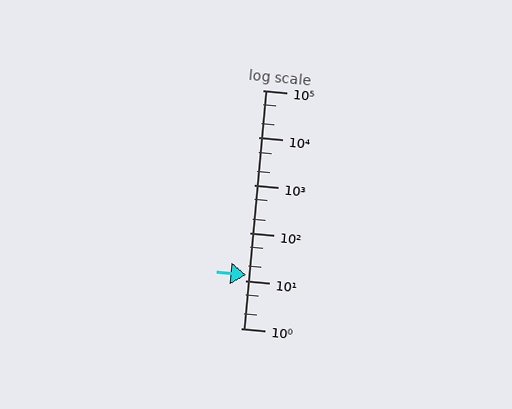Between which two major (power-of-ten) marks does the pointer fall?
The pointer is between 10 and 100.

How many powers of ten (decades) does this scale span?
The scale spans 5 decades, from 1 to 100000.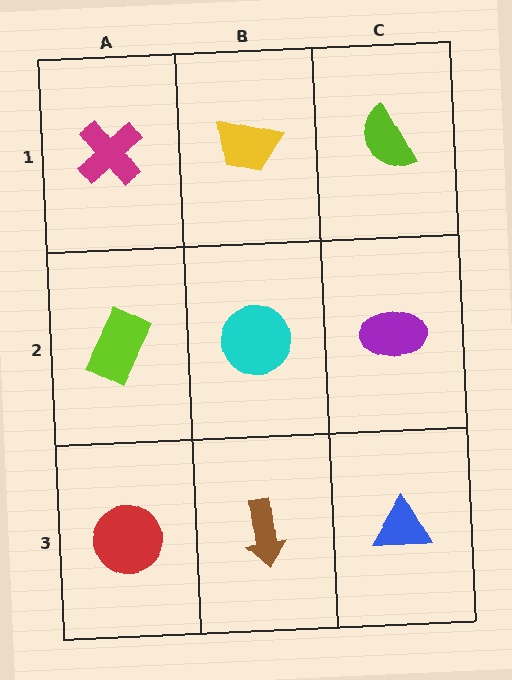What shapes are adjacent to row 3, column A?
A lime rectangle (row 2, column A), a brown arrow (row 3, column B).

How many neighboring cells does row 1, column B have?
3.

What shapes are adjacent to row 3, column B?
A cyan circle (row 2, column B), a red circle (row 3, column A), a blue triangle (row 3, column C).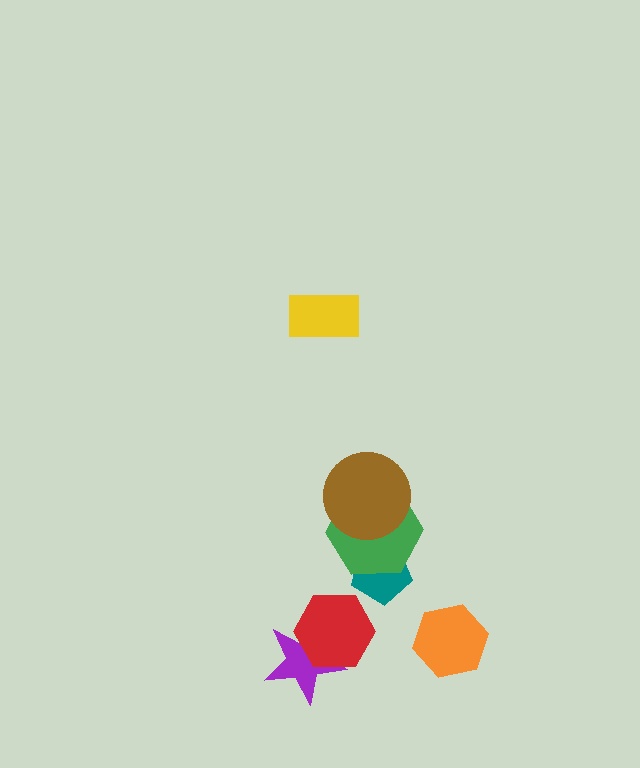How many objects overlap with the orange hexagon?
0 objects overlap with the orange hexagon.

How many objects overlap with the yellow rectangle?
0 objects overlap with the yellow rectangle.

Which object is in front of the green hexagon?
The brown circle is in front of the green hexagon.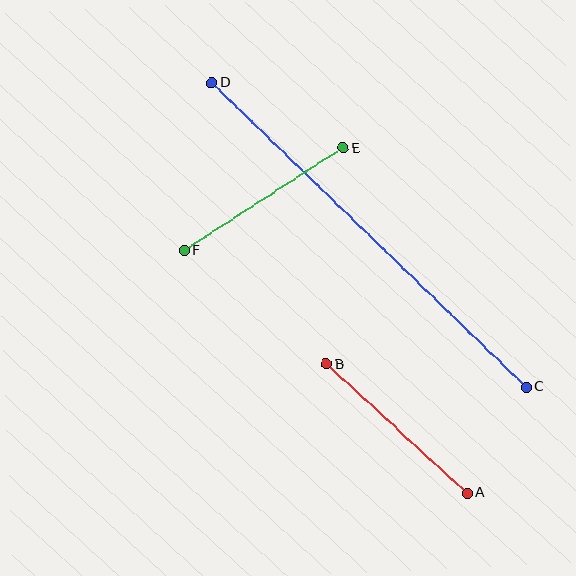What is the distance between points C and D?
The distance is approximately 438 pixels.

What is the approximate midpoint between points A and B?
The midpoint is at approximately (397, 428) pixels.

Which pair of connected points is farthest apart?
Points C and D are farthest apart.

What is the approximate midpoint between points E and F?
The midpoint is at approximately (264, 199) pixels.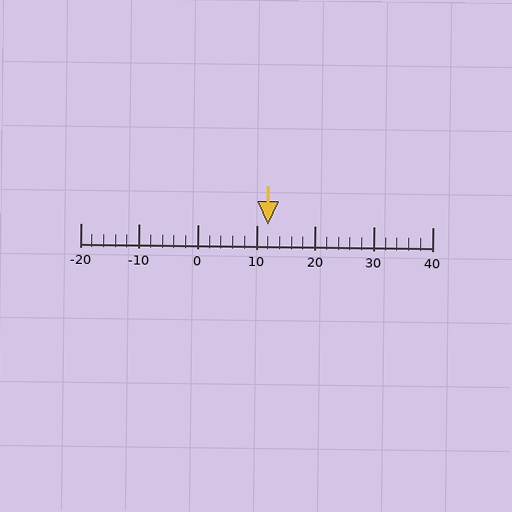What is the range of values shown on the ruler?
The ruler shows values from -20 to 40.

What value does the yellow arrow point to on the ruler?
The yellow arrow points to approximately 12.